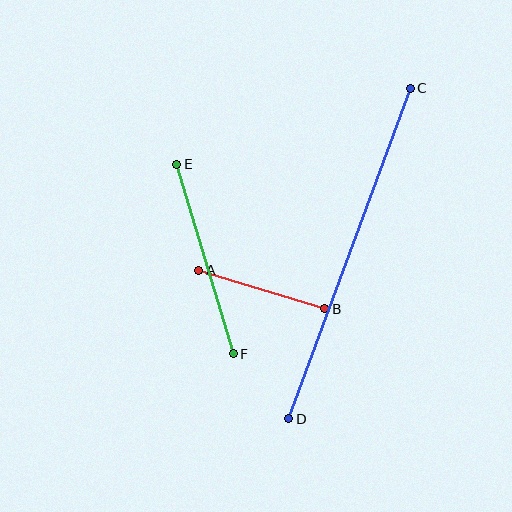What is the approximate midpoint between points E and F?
The midpoint is at approximately (205, 259) pixels.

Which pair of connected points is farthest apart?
Points C and D are farthest apart.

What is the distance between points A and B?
The distance is approximately 132 pixels.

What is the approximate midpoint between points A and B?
The midpoint is at approximately (262, 290) pixels.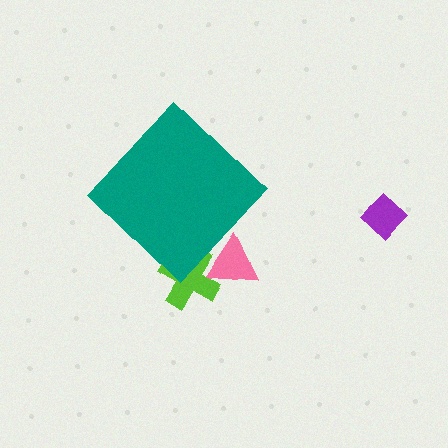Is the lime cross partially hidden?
Yes, the lime cross is partially hidden behind the teal diamond.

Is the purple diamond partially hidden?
No, the purple diamond is fully visible.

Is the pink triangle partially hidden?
Yes, the pink triangle is partially hidden behind the teal diamond.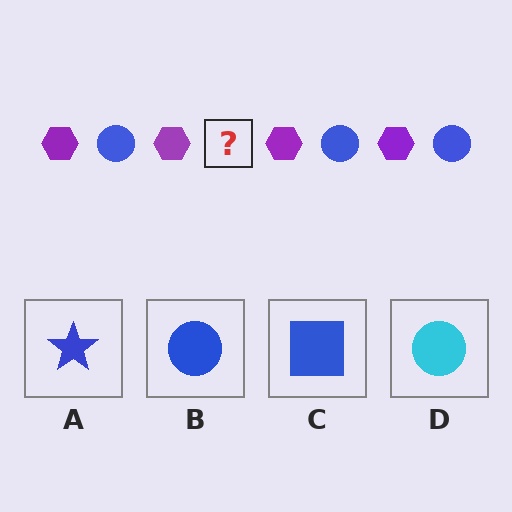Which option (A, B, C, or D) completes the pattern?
B.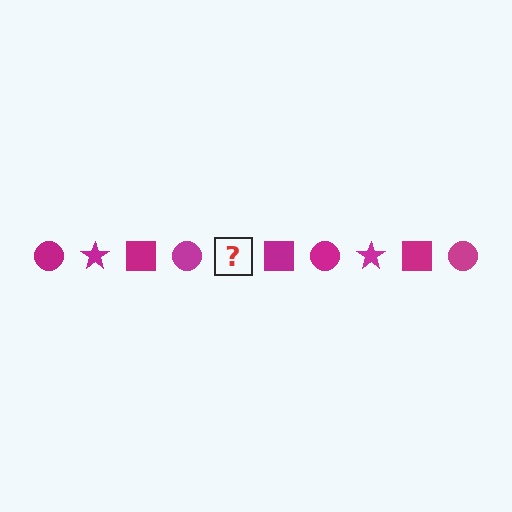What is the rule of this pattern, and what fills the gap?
The rule is that the pattern cycles through circle, star, square shapes in magenta. The gap should be filled with a magenta star.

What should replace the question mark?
The question mark should be replaced with a magenta star.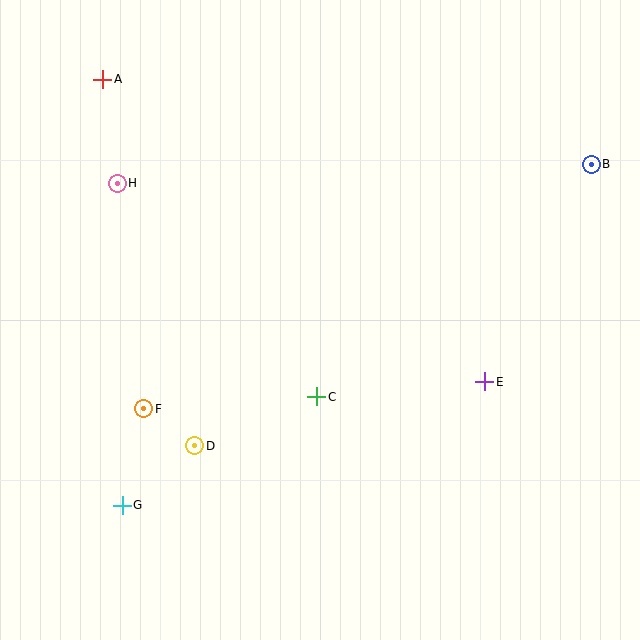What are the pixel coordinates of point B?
Point B is at (591, 164).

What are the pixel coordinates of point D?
Point D is at (195, 446).